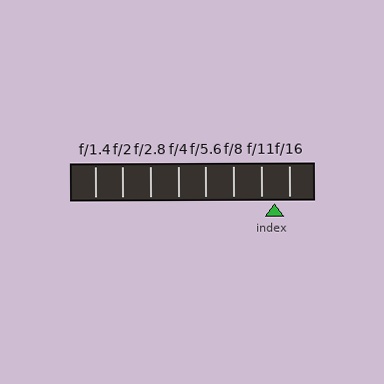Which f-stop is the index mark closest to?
The index mark is closest to f/11.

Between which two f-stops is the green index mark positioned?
The index mark is between f/11 and f/16.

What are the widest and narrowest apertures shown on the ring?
The widest aperture shown is f/1.4 and the narrowest is f/16.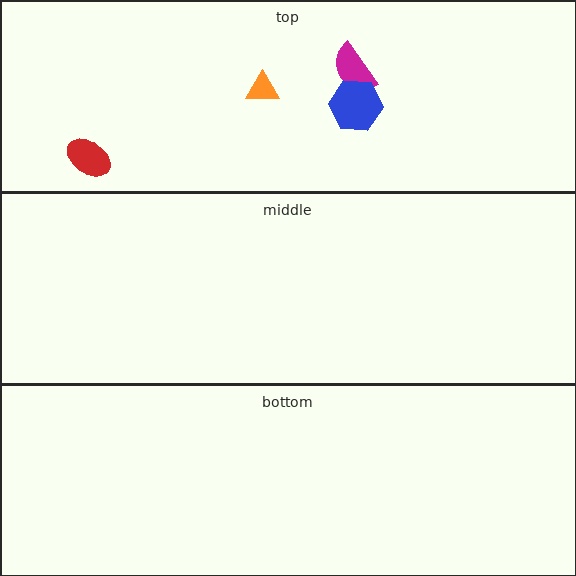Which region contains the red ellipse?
The top region.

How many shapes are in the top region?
4.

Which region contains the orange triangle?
The top region.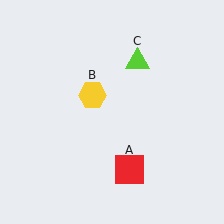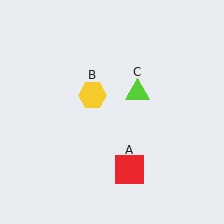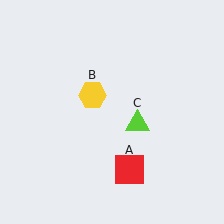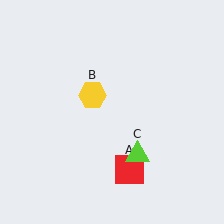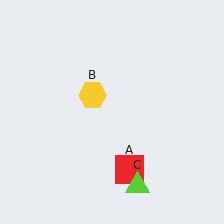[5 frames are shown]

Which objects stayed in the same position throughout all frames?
Red square (object A) and yellow hexagon (object B) remained stationary.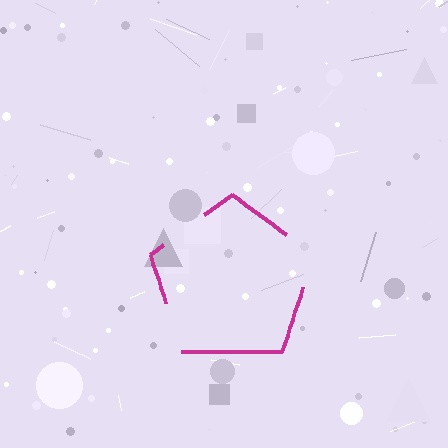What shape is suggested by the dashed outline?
The dashed outline suggests a pentagon.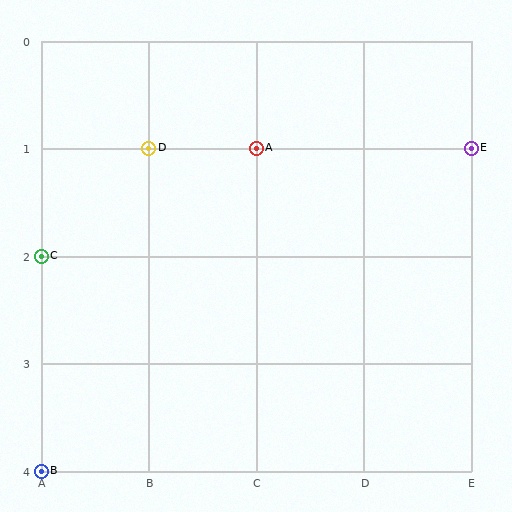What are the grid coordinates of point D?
Point D is at grid coordinates (B, 1).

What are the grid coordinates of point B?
Point B is at grid coordinates (A, 4).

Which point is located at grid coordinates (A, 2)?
Point C is at (A, 2).